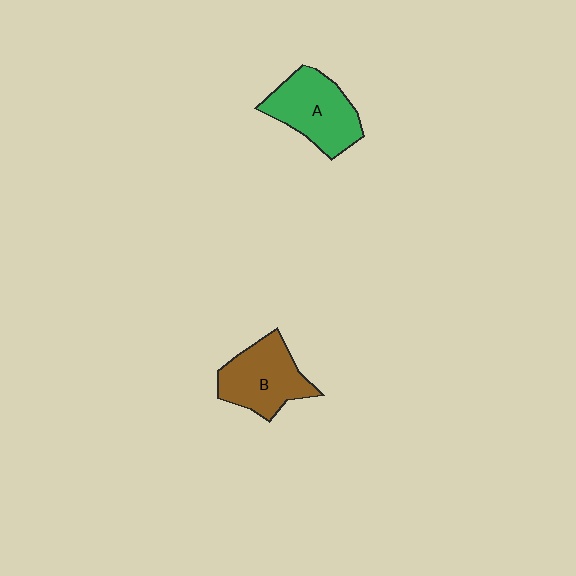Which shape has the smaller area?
Shape B (brown).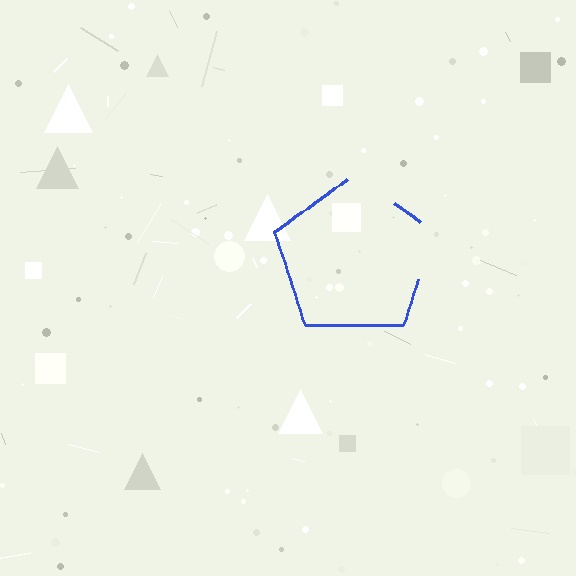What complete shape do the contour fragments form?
The contour fragments form a pentagon.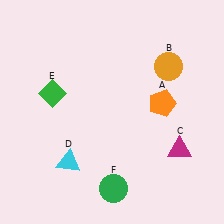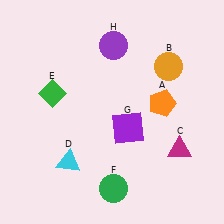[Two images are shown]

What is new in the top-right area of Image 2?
A purple circle (H) was added in the top-right area of Image 2.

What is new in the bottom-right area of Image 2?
A purple square (G) was added in the bottom-right area of Image 2.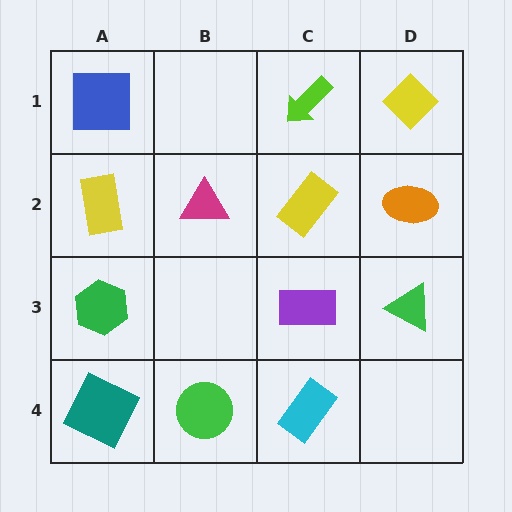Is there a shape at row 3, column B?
No, that cell is empty.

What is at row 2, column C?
A yellow rectangle.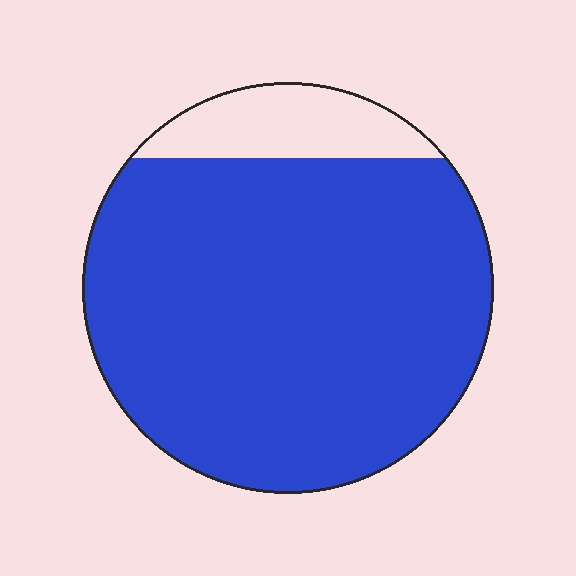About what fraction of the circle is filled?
About seven eighths (7/8).